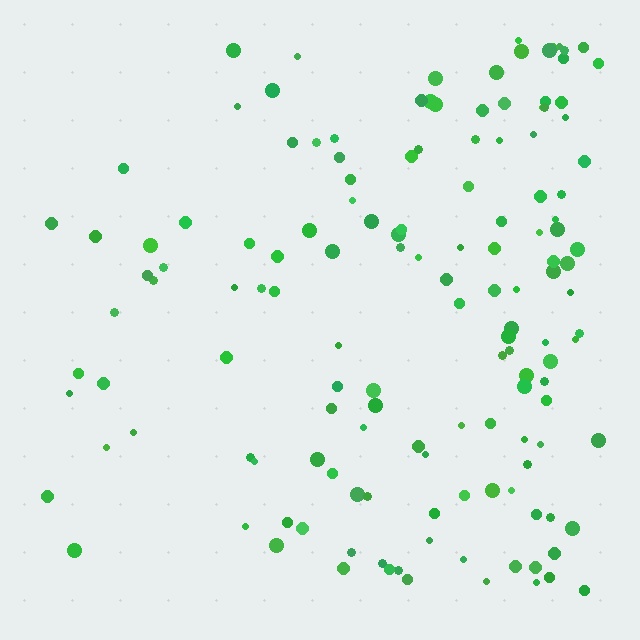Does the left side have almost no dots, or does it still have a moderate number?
Still a moderate number, just noticeably fewer than the right.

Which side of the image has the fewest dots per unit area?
The left.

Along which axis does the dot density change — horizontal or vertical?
Horizontal.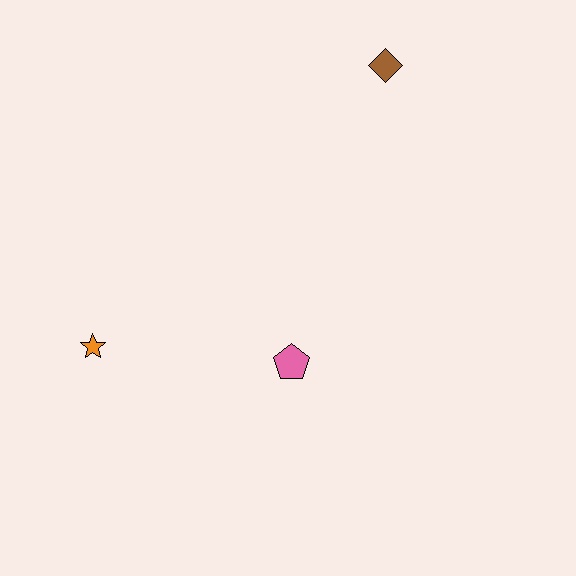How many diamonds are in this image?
There is 1 diamond.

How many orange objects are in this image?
There is 1 orange object.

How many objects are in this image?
There are 3 objects.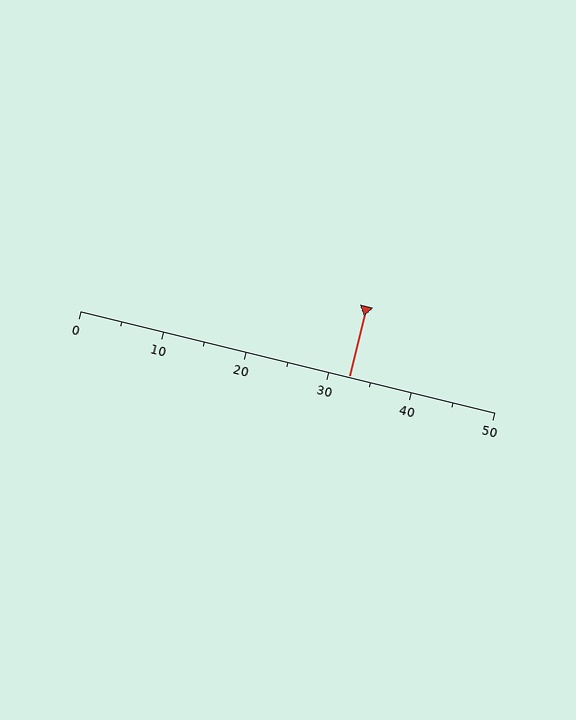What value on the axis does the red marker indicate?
The marker indicates approximately 32.5.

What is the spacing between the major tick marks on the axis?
The major ticks are spaced 10 apart.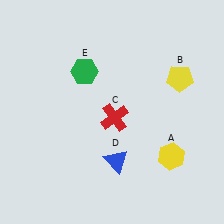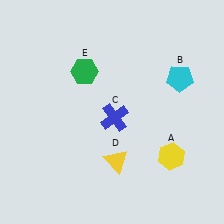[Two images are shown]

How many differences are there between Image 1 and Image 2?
There are 3 differences between the two images.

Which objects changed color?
B changed from yellow to cyan. C changed from red to blue. D changed from blue to yellow.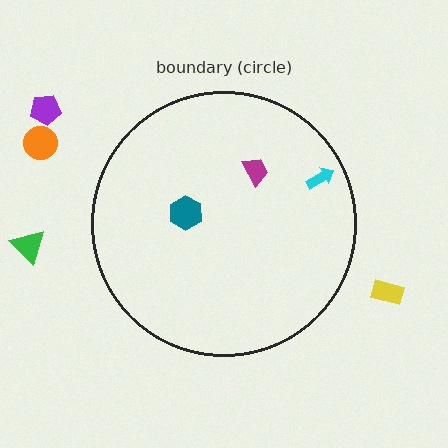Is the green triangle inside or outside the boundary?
Outside.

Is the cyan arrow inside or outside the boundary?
Inside.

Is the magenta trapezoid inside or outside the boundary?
Inside.